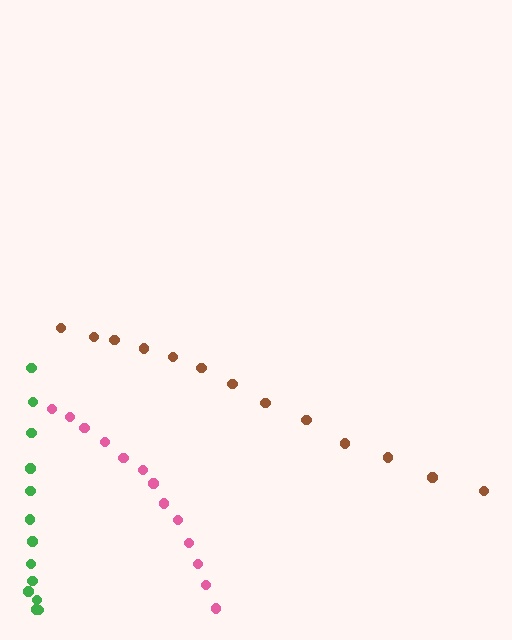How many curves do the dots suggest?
There are 3 distinct paths.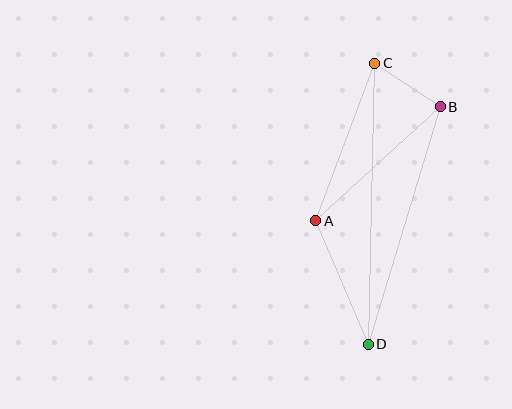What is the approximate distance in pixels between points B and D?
The distance between B and D is approximately 248 pixels.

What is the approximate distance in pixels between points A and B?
The distance between A and B is approximately 169 pixels.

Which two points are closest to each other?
Points B and C are closest to each other.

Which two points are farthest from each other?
Points C and D are farthest from each other.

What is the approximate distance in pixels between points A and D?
The distance between A and D is approximately 135 pixels.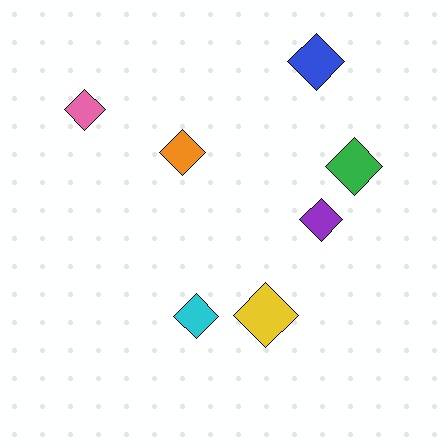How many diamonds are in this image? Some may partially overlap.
There are 7 diamonds.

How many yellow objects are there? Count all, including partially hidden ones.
There is 1 yellow object.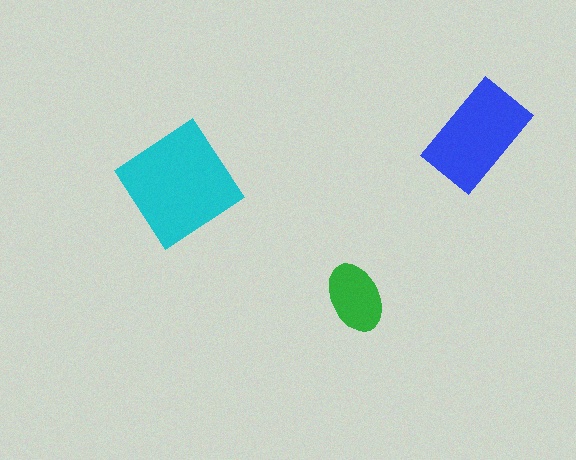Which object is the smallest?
The green ellipse.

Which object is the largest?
The cyan diamond.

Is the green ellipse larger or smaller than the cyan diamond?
Smaller.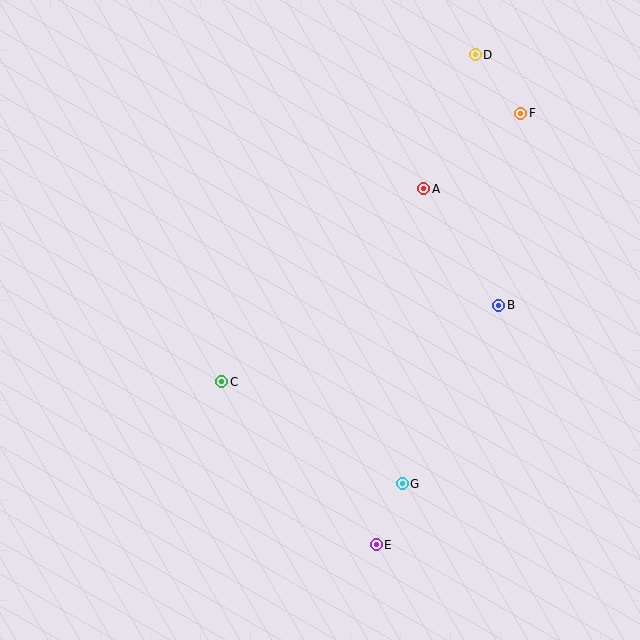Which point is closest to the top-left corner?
Point C is closest to the top-left corner.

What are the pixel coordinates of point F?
Point F is at (521, 113).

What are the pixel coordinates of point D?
Point D is at (475, 55).